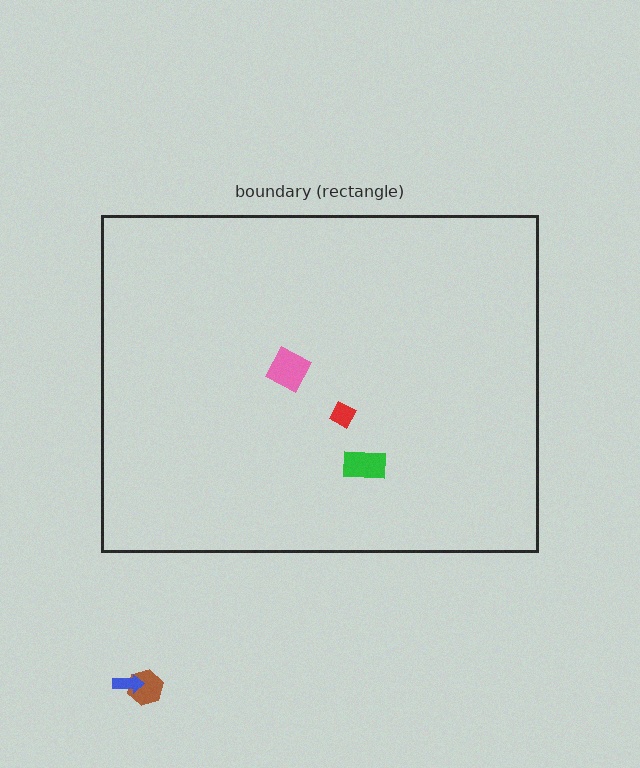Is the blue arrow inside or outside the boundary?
Outside.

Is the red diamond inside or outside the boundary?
Inside.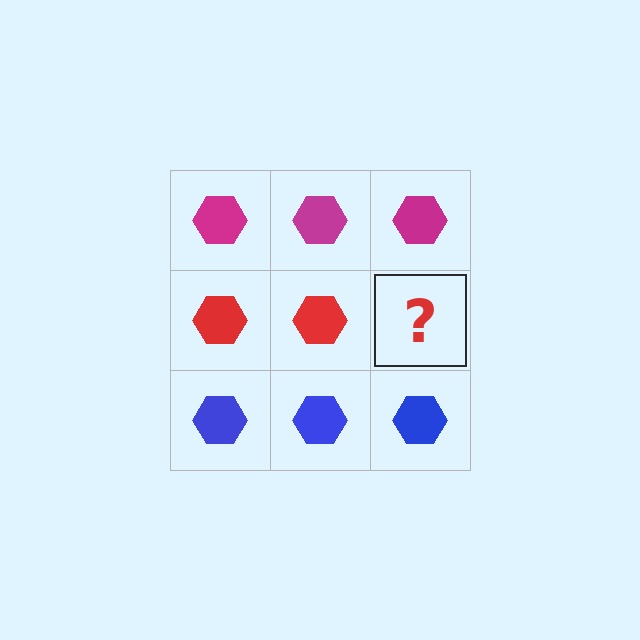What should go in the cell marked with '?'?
The missing cell should contain a red hexagon.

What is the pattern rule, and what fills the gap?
The rule is that each row has a consistent color. The gap should be filled with a red hexagon.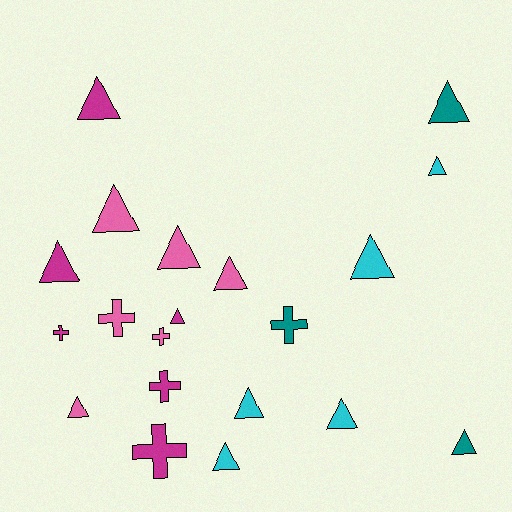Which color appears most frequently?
Magenta, with 6 objects.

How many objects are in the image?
There are 20 objects.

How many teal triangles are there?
There are 2 teal triangles.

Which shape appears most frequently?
Triangle, with 14 objects.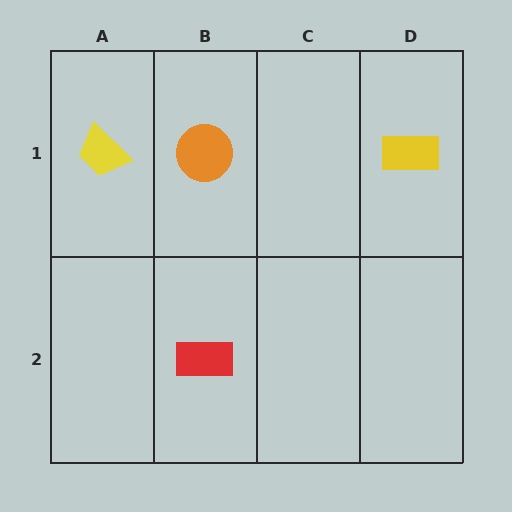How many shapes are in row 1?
3 shapes.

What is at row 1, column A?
A yellow trapezoid.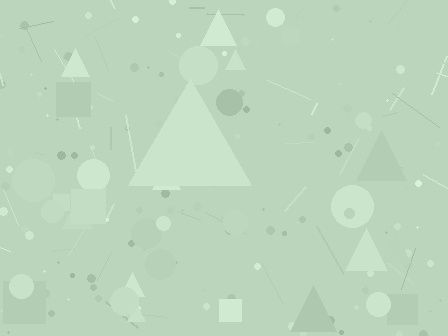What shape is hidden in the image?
A triangle is hidden in the image.